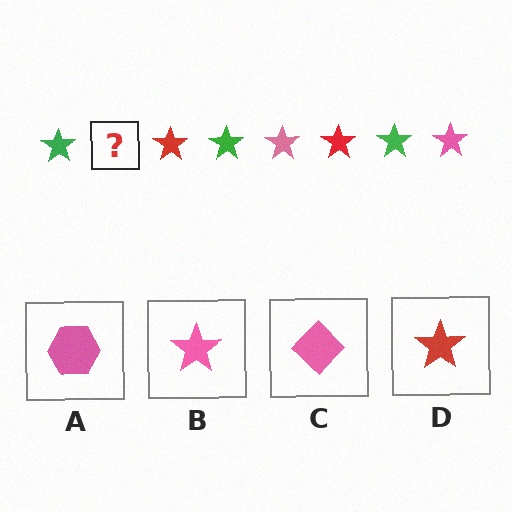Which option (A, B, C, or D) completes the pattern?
B.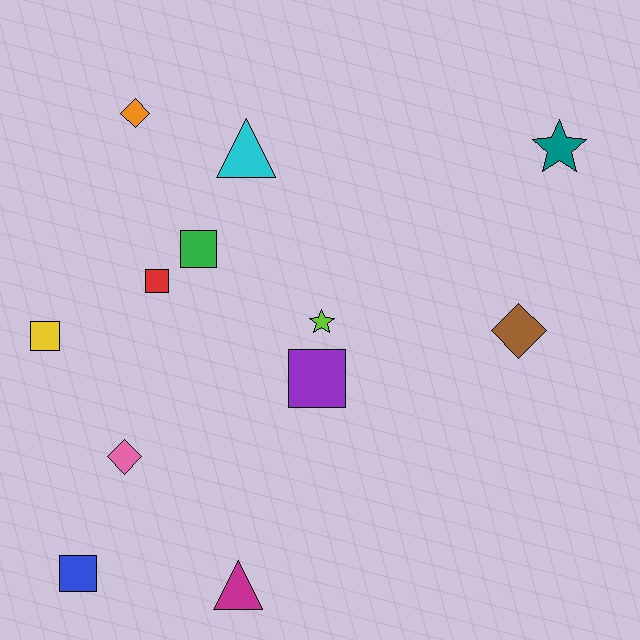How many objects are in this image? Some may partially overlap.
There are 12 objects.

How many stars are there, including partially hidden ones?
There are 2 stars.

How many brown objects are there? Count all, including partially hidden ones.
There is 1 brown object.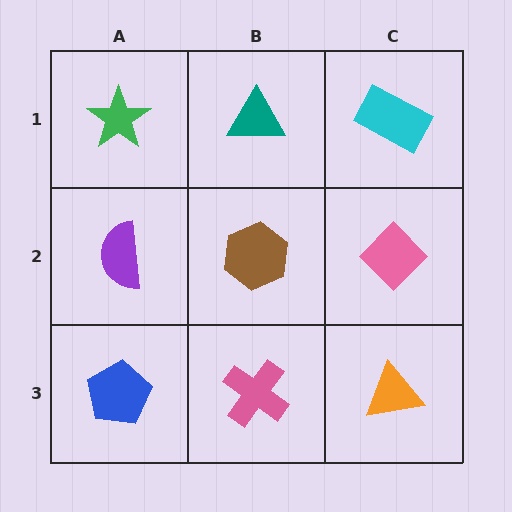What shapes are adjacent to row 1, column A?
A purple semicircle (row 2, column A), a teal triangle (row 1, column B).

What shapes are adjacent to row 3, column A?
A purple semicircle (row 2, column A), a pink cross (row 3, column B).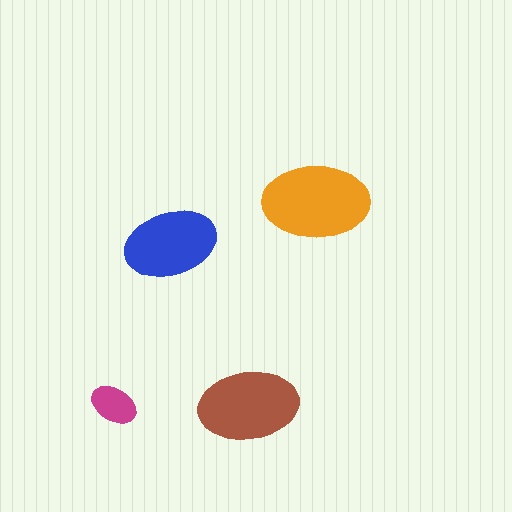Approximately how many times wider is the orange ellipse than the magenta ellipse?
About 2 times wider.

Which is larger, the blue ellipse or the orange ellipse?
The orange one.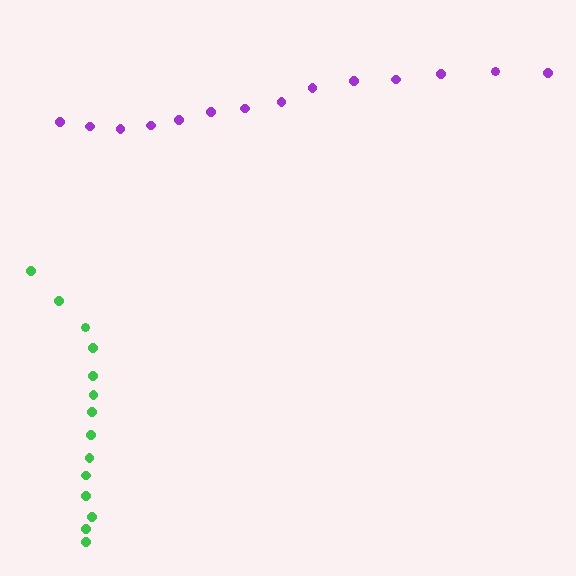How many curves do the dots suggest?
There are 2 distinct paths.